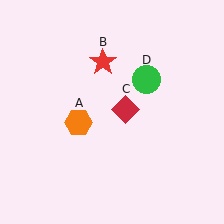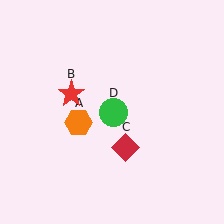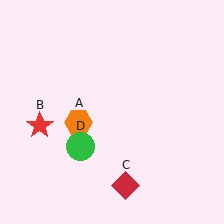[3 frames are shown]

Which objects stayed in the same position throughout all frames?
Orange hexagon (object A) remained stationary.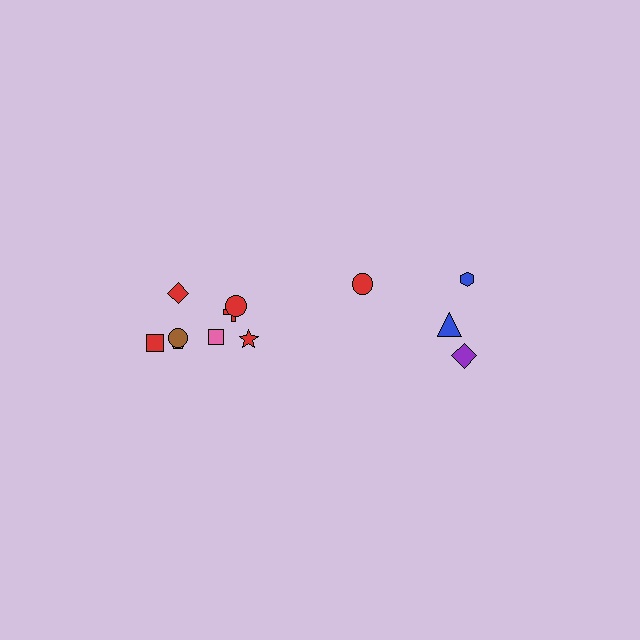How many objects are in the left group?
There are 8 objects.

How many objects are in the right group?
There are 4 objects.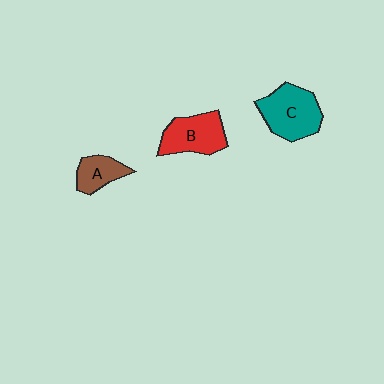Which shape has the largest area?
Shape C (teal).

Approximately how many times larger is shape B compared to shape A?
Approximately 1.6 times.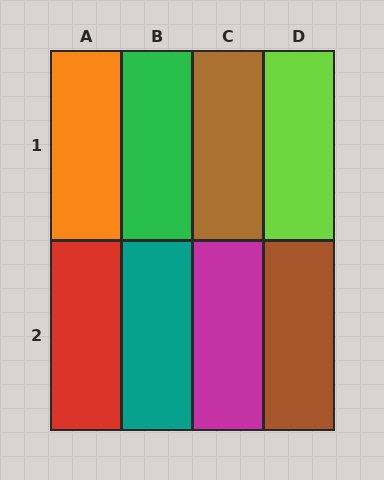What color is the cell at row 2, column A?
Red.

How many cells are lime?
1 cell is lime.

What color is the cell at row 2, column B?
Teal.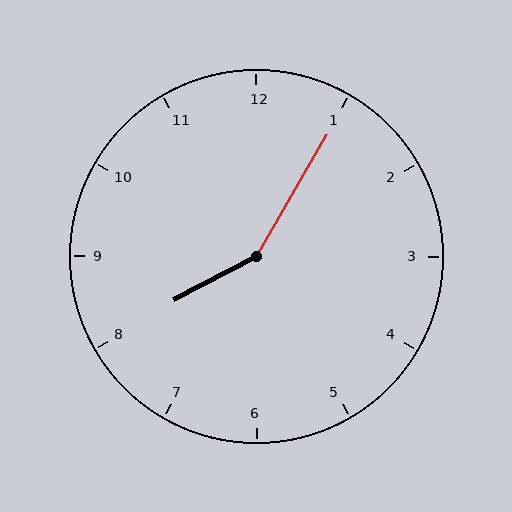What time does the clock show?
8:05.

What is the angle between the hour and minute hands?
Approximately 148 degrees.